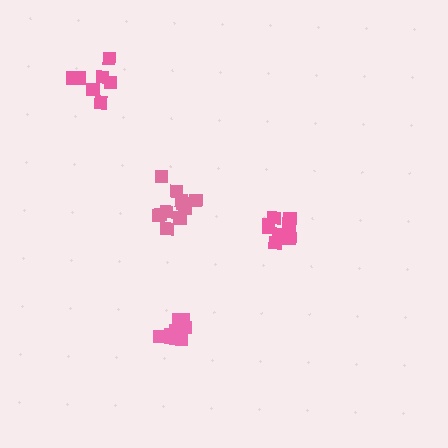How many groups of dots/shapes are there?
There are 4 groups.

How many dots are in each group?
Group 1: 10 dots, Group 2: 10 dots, Group 3: 11 dots, Group 4: 7 dots (38 total).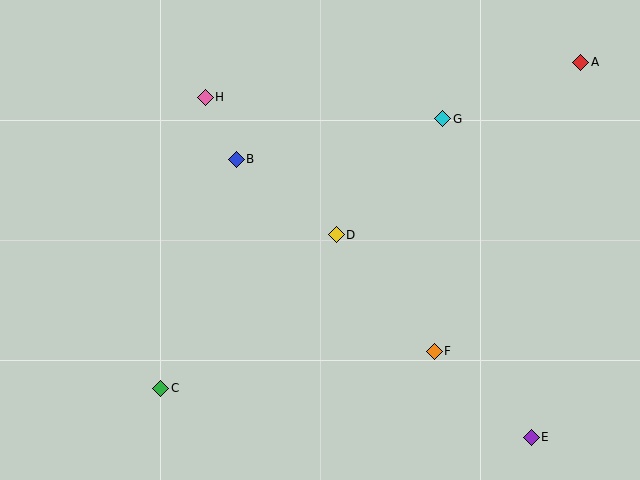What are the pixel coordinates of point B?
Point B is at (236, 159).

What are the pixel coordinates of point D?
Point D is at (336, 235).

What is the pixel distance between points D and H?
The distance between D and H is 190 pixels.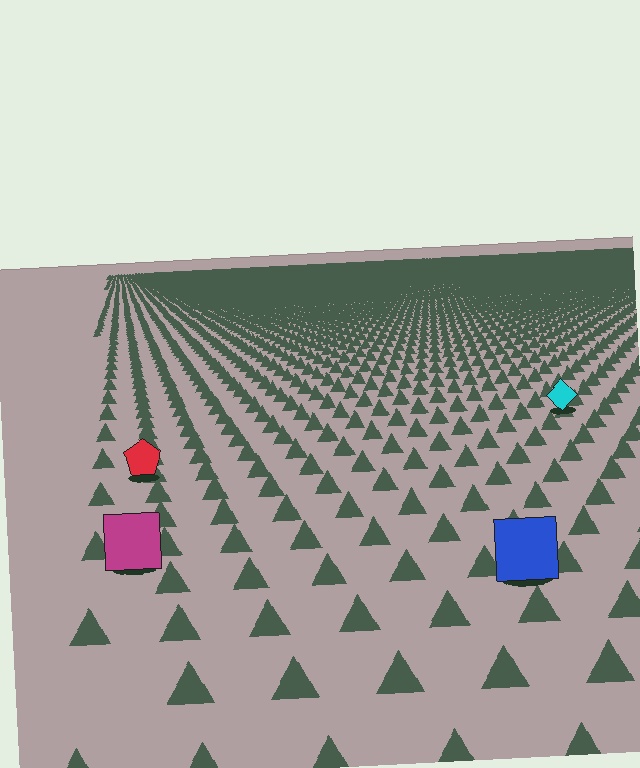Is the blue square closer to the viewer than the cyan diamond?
Yes. The blue square is closer — you can tell from the texture gradient: the ground texture is coarser near it.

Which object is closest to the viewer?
The blue square is closest. The texture marks near it are larger and more spread out.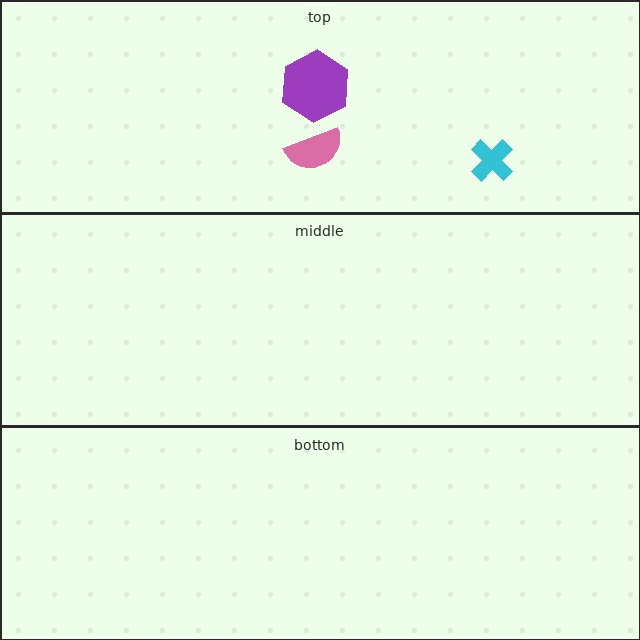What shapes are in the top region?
The pink semicircle, the cyan cross, the purple hexagon.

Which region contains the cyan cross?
The top region.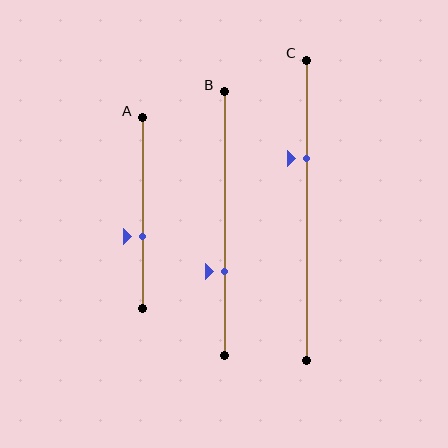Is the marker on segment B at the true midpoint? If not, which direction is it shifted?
No, the marker on segment B is shifted downward by about 18% of the segment length.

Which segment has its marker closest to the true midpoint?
Segment A has its marker closest to the true midpoint.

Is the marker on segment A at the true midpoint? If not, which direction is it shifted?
No, the marker on segment A is shifted downward by about 12% of the segment length.